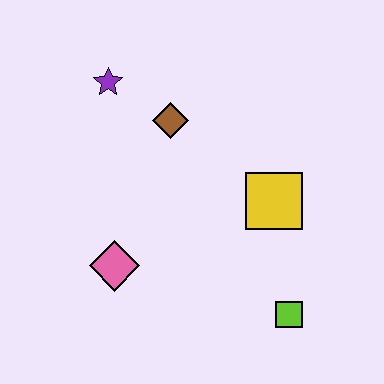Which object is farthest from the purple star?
The lime square is farthest from the purple star.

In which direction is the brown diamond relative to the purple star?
The brown diamond is to the right of the purple star.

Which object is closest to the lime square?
The yellow square is closest to the lime square.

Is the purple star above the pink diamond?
Yes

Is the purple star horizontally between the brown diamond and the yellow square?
No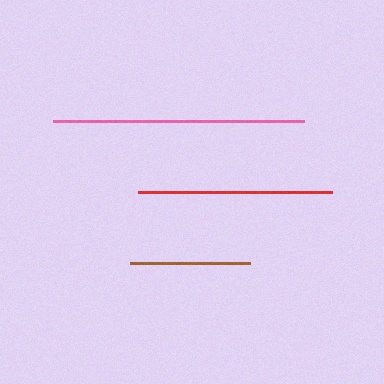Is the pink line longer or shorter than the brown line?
The pink line is longer than the brown line.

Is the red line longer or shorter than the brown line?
The red line is longer than the brown line.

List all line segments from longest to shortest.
From longest to shortest: pink, red, brown.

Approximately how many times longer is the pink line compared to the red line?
The pink line is approximately 1.3 times the length of the red line.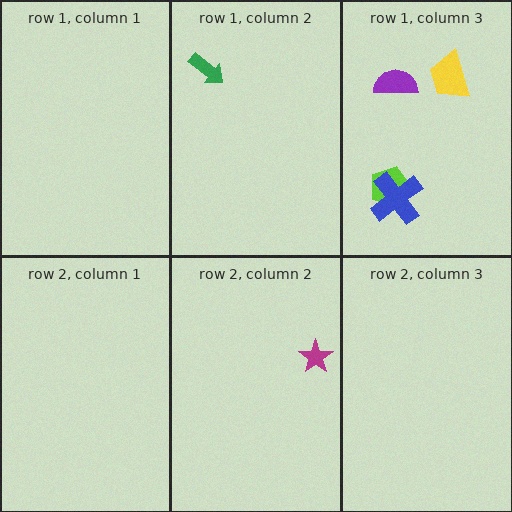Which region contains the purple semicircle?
The row 1, column 3 region.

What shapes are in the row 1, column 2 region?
The green arrow.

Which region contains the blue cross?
The row 1, column 3 region.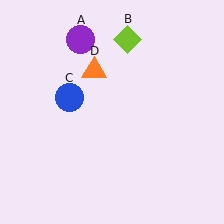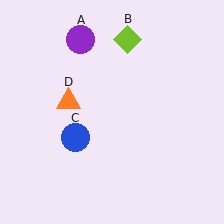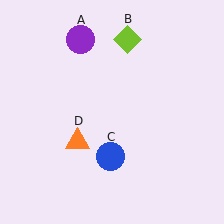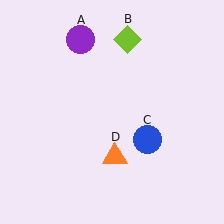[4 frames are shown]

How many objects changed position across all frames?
2 objects changed position: blue circle (object C), orange triangle (object D).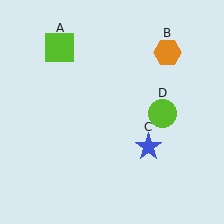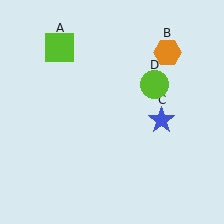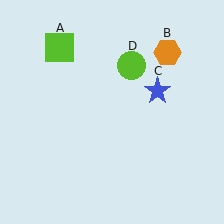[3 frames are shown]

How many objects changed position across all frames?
2 objects changed position: blue star (object C), lime circle (object D).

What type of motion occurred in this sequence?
The blue star (object C), lime circle (object D) rotated counterclockwise around the center of the scene.